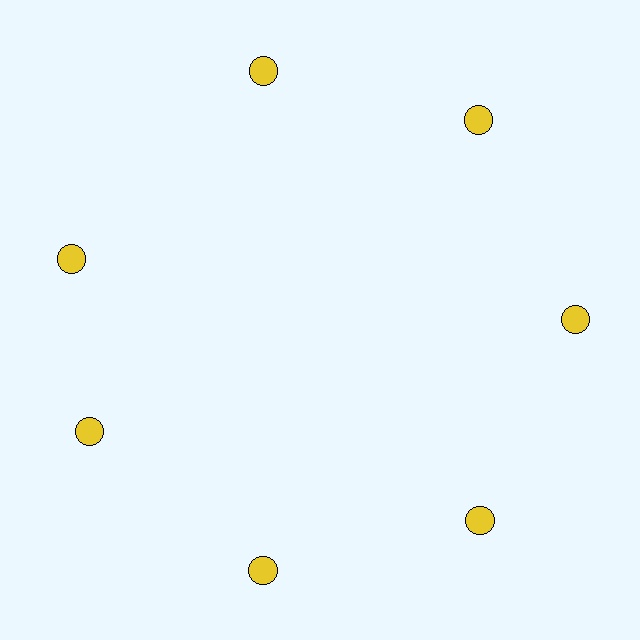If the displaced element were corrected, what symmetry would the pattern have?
It would have 7-fold rotational symmetry — the pattern would map onto itself every 51 degrees.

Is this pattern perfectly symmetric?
No. The 7 yellow circles are arranged in a ring, but one element near the 10 o'clock position is rotated out of alignment along the ring, breaking the 7-fold rotational symmetry.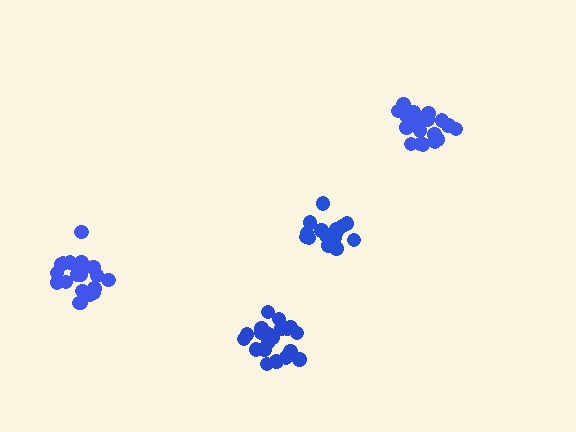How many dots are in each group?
Group 1: 21 dots, Group 2: 20 dots, Group 3: 18 dots, Group 4: 20 dots (79 total).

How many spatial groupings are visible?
There are 4 spatial groupings.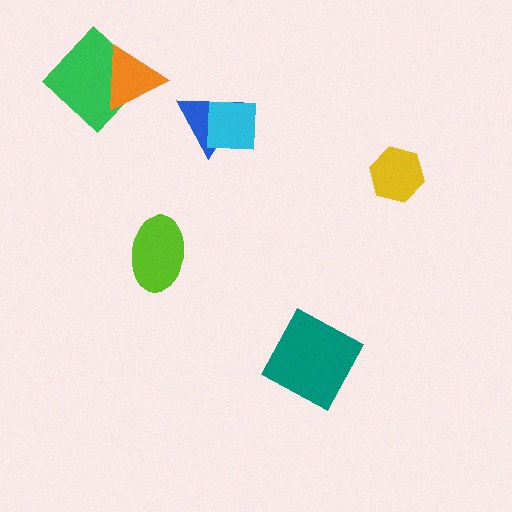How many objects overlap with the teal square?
0 objects overlap with the teal square.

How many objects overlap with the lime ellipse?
0 objects overlap with the lime ellipse.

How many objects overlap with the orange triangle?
1 object overlaps with the orange triangle.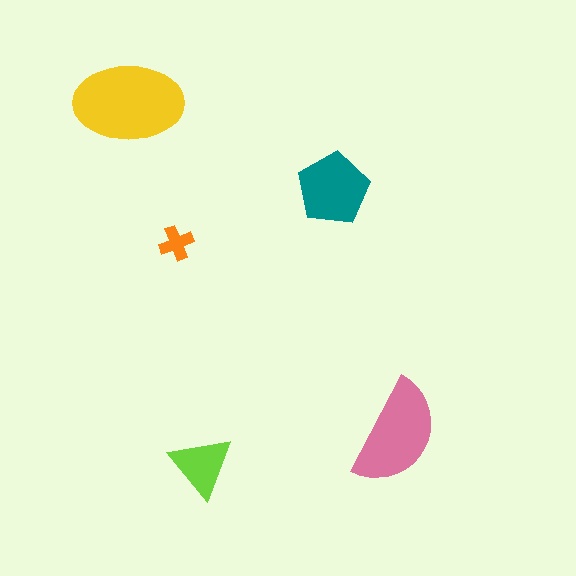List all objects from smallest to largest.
The orange cross, the lime triangle, the teal pentagon, the pink semicircle, the yellow ellipse.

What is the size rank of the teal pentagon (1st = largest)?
3rd.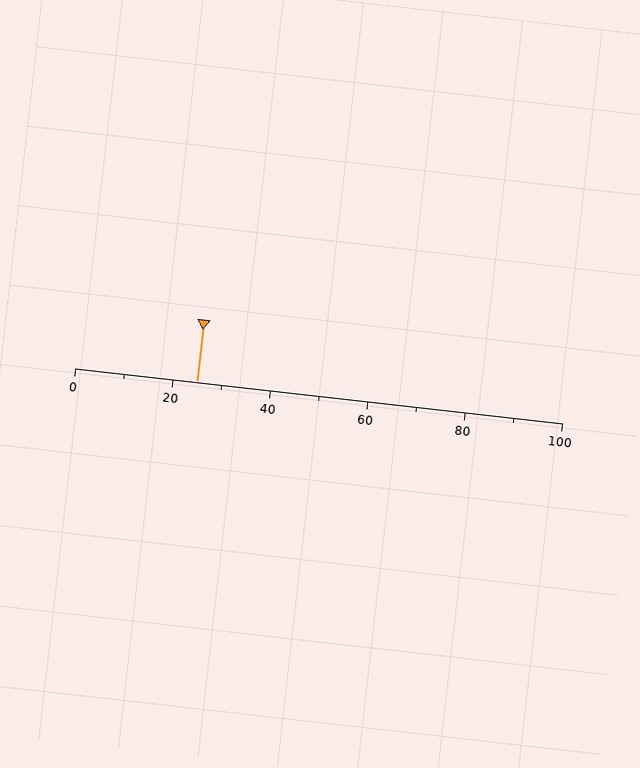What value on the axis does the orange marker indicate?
The marker indicates approximately 25.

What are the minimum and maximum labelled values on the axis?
The axis runs from 0 to 100.